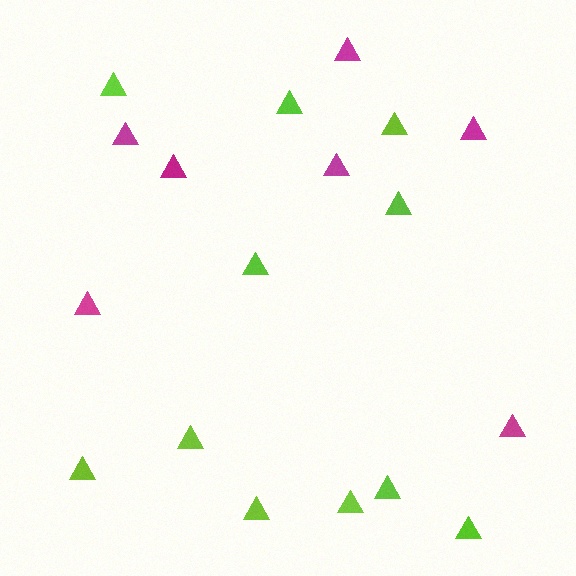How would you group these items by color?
There are 2 groups: one group of magenta triangles (7) and one group of lime triangles (11).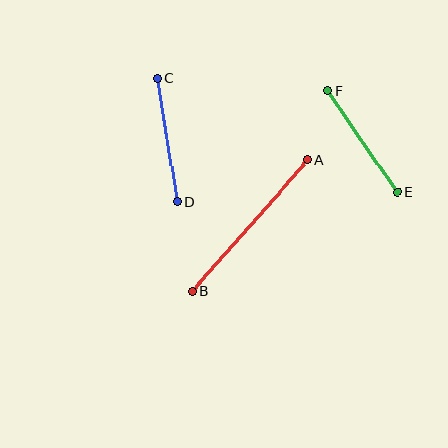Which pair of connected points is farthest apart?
Points A and B are farthest apart.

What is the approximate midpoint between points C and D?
The midpoint is at approximately (167, 140) pixels.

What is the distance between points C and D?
The distance is approximately 126 pixels.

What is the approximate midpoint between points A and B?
The midpoint is at approximately (250, 226) pixels.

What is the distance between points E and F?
The distance is approximately 123 pixels.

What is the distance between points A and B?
The distance is approximately 175 pixels.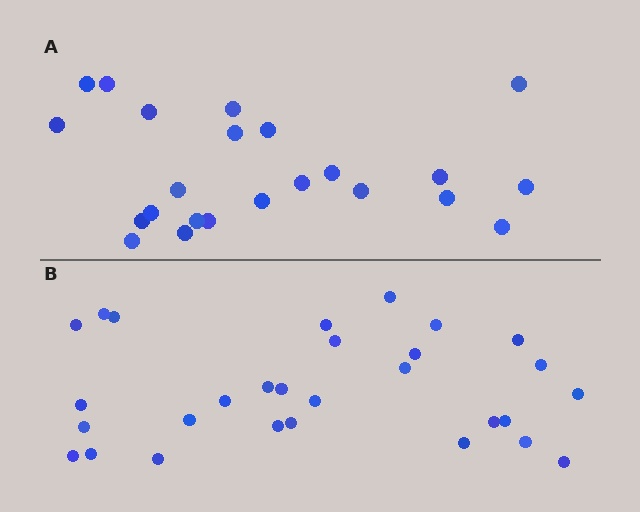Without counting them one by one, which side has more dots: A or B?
Region B (the bottom region) has more dots.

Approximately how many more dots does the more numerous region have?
Region B has about 6 more dots than region A.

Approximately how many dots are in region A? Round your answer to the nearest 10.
About 20 dots. (The exact count is 23, which rounds to 20.)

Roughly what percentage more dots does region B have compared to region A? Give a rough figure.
About 25% more.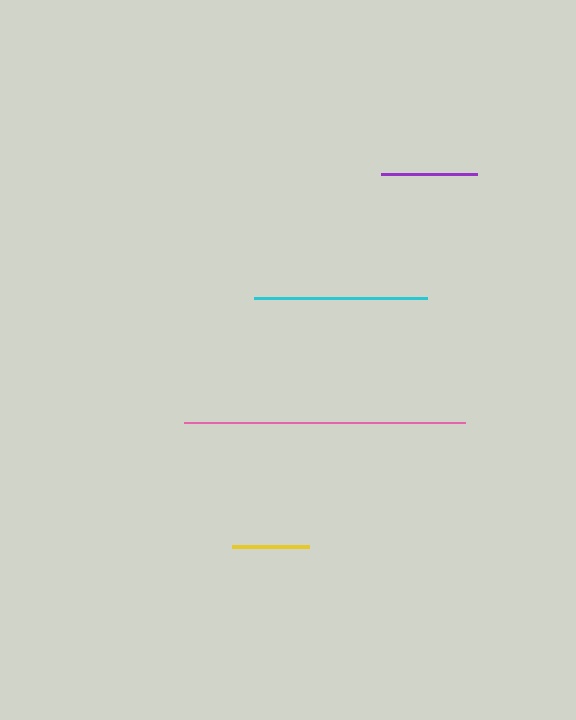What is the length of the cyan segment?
The cyan segment is approximately 173 pixels long.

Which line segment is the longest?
The pink line is the longest at approximately 282 pixels.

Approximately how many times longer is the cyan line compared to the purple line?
The cyan line is approximately 1.8 times the length of the purple line.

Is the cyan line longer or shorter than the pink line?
The pink line is longer than the cyan line.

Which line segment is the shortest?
The yellow line is the shortest at approximately 77 pixels.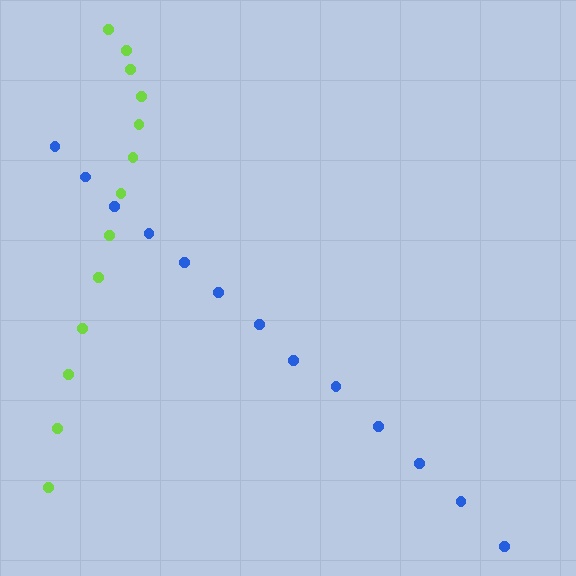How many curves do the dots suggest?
There are 2 distinct paths.